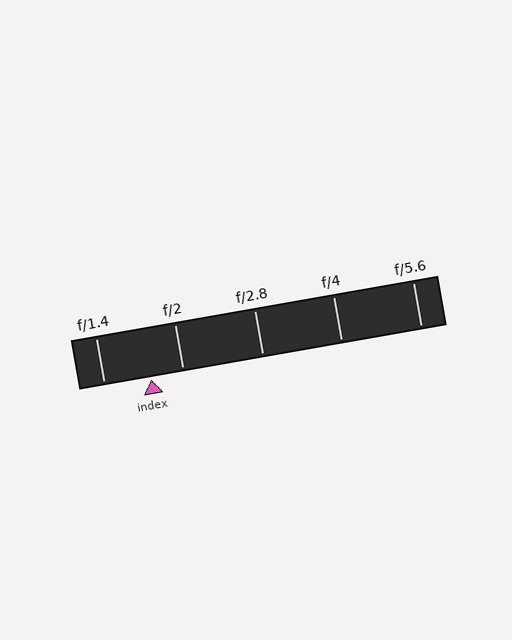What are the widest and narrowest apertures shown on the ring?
The widest aperture shown is f/1.4 and the narrowest is f/5.6.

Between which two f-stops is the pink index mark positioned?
The index mark is between f/1.4 and f/2.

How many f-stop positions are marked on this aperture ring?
There are 5 f-stop positions marked.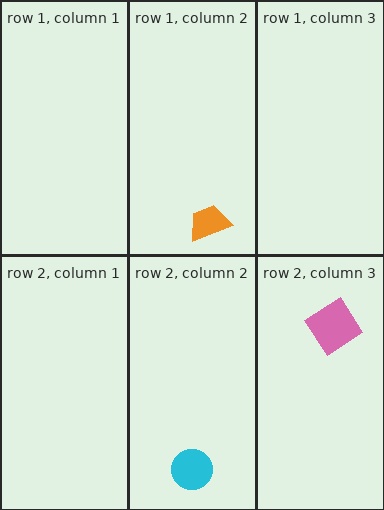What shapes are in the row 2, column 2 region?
The cyan circle.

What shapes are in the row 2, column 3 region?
The pink diamond.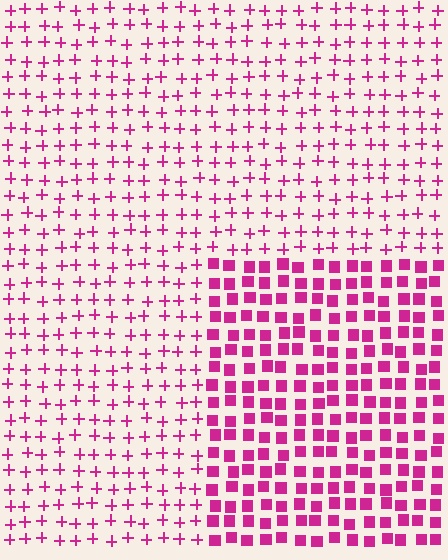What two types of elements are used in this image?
The image uses squares inside the rectangle region and plus signs outside it.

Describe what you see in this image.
The image is filled with small magenta elements arranged in a uniform grid. A rectangle-shaped region contains squares, while the surrounding area contains plus signs. The boundary is defined purely by the change in element shape.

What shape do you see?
I see a rectangle.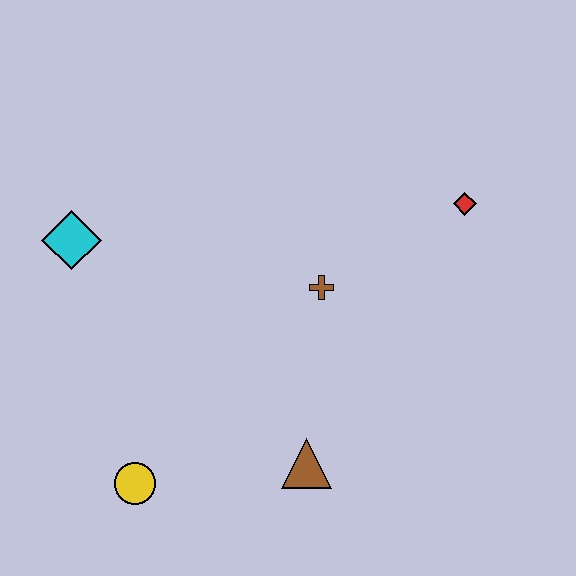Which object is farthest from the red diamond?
The yellow circle is farthest from the red diamond.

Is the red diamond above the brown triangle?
Yes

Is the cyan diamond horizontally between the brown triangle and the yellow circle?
No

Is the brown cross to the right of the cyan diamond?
Yes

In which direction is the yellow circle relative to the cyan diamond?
The yellow circle is below the cyan diamond.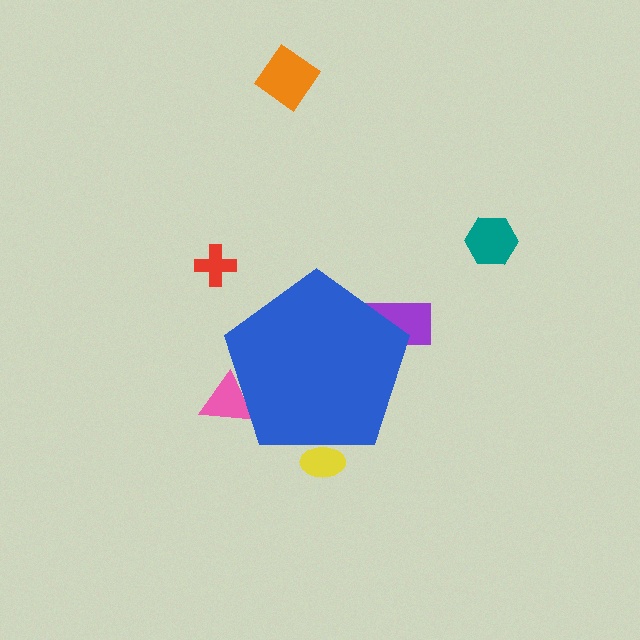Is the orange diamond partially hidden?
No, the orange diamond is fully visible.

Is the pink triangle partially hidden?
Yes, the pink triangle is partially hidden behind the blue pentagon.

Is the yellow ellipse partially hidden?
Yes, the yellow ellipse is partially hidden behind the blue pentagon.